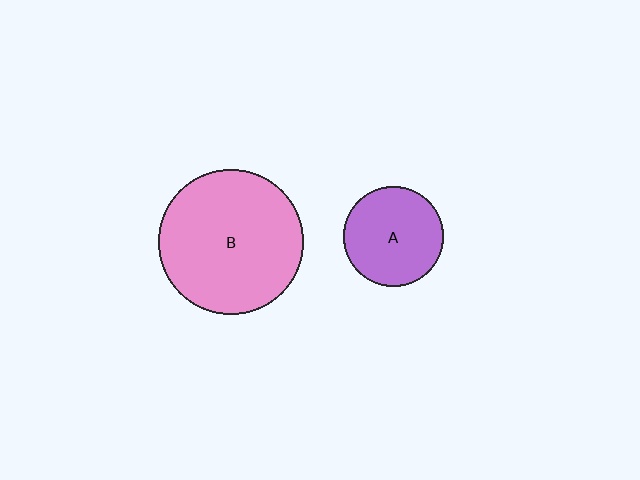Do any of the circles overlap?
No, none of the circles overlap.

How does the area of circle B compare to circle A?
Approximately 2.1 times.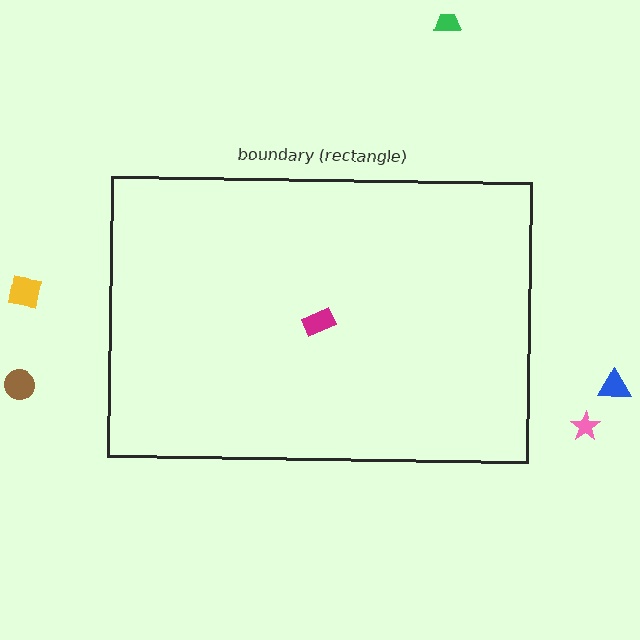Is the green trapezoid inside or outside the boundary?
Outside.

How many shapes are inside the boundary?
1 inside, 5 outside.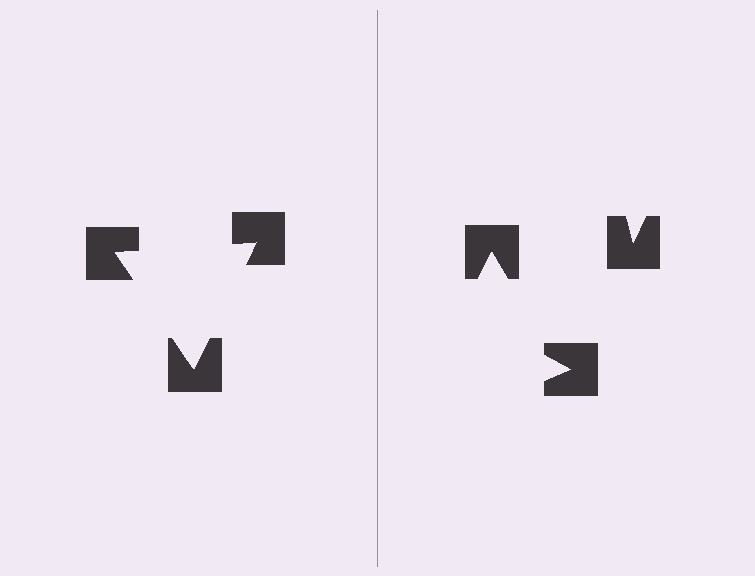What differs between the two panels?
The notched squares are positioned identically on both sides; only the wedge orientations differ. On the left they align to a triangle; on the right they are misaligned.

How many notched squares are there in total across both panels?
6 — 3 on each side.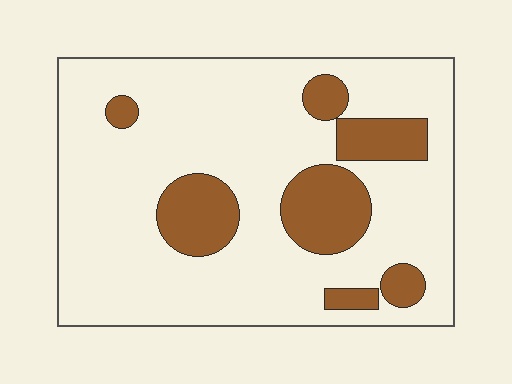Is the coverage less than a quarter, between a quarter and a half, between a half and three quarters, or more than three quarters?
Less than a quarter.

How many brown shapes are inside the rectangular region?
7.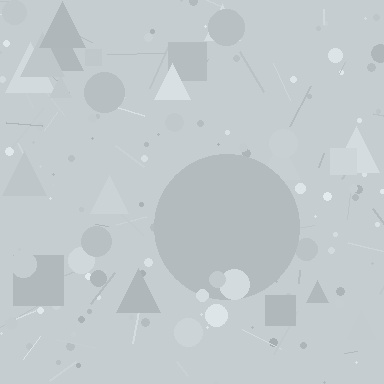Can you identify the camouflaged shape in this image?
The camouflaged shape is a circle.